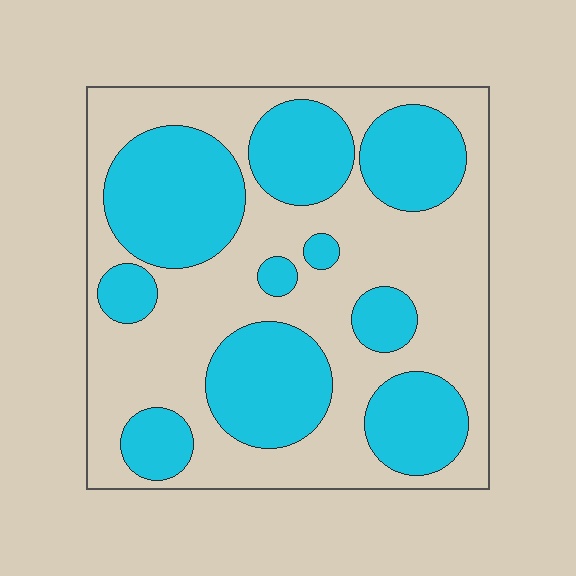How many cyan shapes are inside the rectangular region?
10.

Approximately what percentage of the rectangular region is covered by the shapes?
Approximately 40%.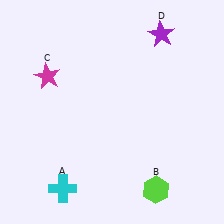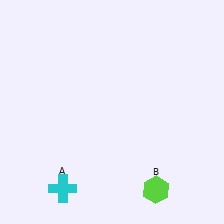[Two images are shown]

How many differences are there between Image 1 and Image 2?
There are 2 differences between the two images.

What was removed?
The magenta star (C), the purple star (D) were removed in Image 2.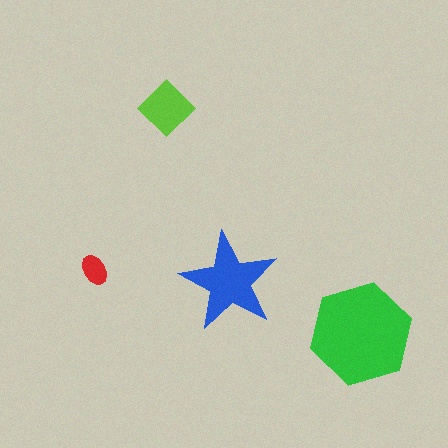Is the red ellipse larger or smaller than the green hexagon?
Smaller.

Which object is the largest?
The green hexagon.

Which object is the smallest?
The red ellipse.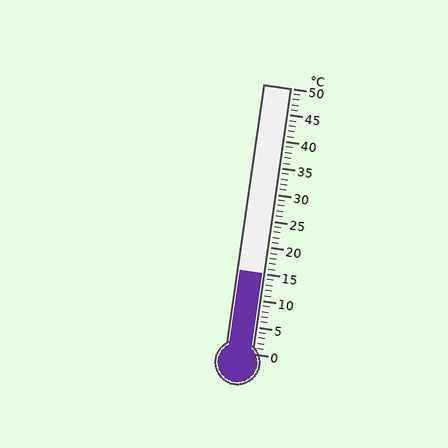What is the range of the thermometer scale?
The thermometer scale ranges from 0°C to 50°C.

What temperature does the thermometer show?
The thermometer shows approximately 15°C.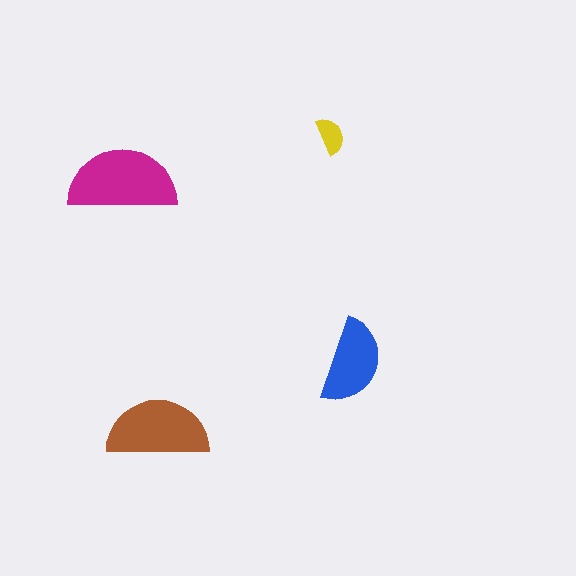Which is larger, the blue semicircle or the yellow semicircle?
The blue one.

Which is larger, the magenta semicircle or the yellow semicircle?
The magenta one.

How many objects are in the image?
There are 4 objects in the image.